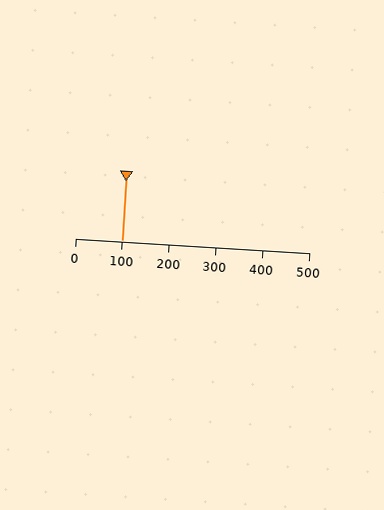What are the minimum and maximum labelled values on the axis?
The axis runs from 0 to 500.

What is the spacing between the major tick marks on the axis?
The major ticks are spaced 100 apart.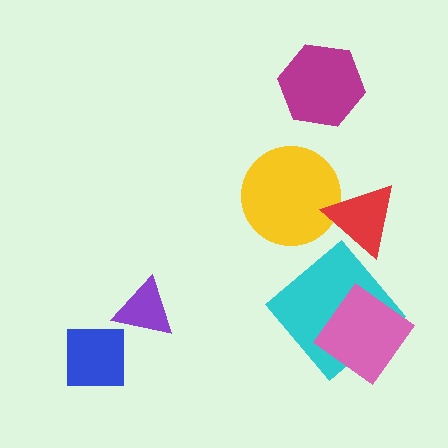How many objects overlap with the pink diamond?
1 object overlaps with the pink diamond.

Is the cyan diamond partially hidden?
Yes, it is partially covered by another shape.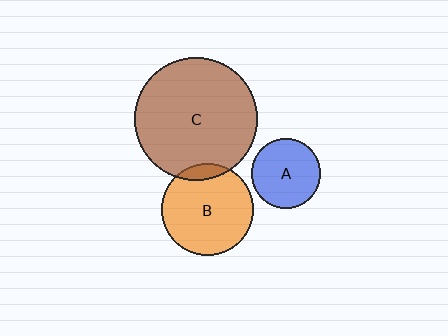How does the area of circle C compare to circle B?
Approximately 1.8 times.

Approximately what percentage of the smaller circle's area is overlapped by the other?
Approximately 10%.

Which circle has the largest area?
Circle C (brown).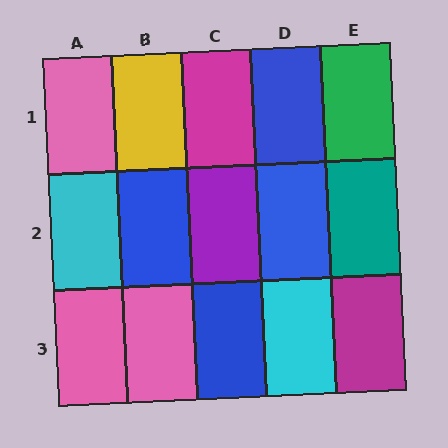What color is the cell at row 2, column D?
Blue.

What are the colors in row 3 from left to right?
Pink, pink, blue, cyan, magenta.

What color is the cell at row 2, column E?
Teal.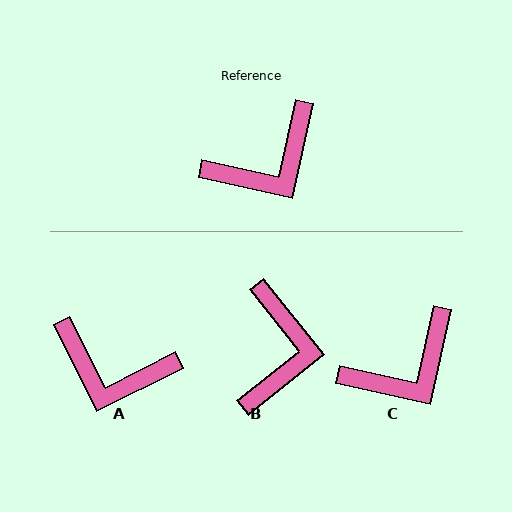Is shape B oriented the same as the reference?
No, it is off by about 51 degrees.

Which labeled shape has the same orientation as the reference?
C.